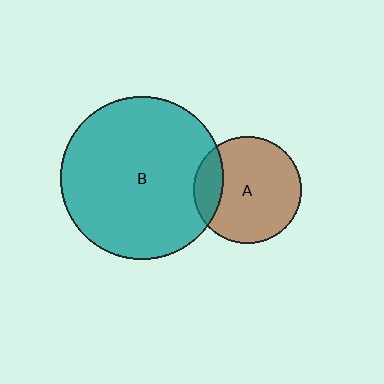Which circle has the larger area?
Circle B (teal).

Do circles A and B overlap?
Yes.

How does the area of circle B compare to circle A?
Approximately 2.3 times.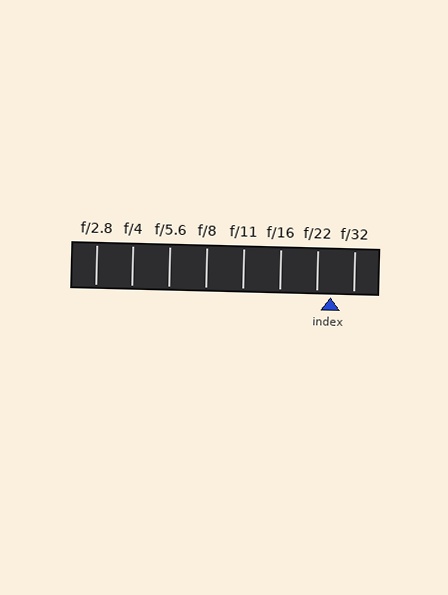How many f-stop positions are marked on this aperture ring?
There are 8 f-stop positions marked.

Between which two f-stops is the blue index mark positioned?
The index mark is between f/22 and f/32.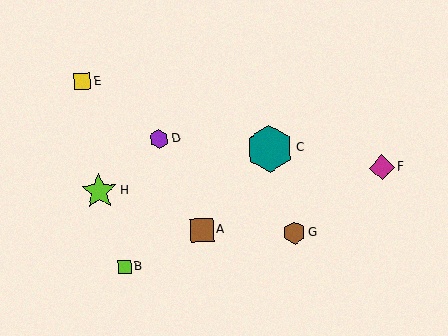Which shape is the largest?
The teal hexagon (labeled C) is the largest.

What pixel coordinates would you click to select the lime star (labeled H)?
Click at (99, 191) to select the lime star H.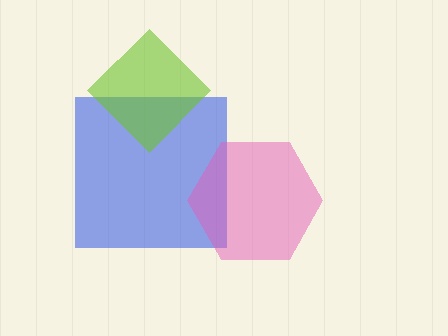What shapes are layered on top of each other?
The layered shapes are: a blue square, a pink hexagon, a lime diamond.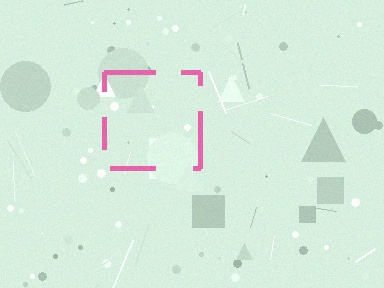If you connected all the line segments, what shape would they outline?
They would outline a square.